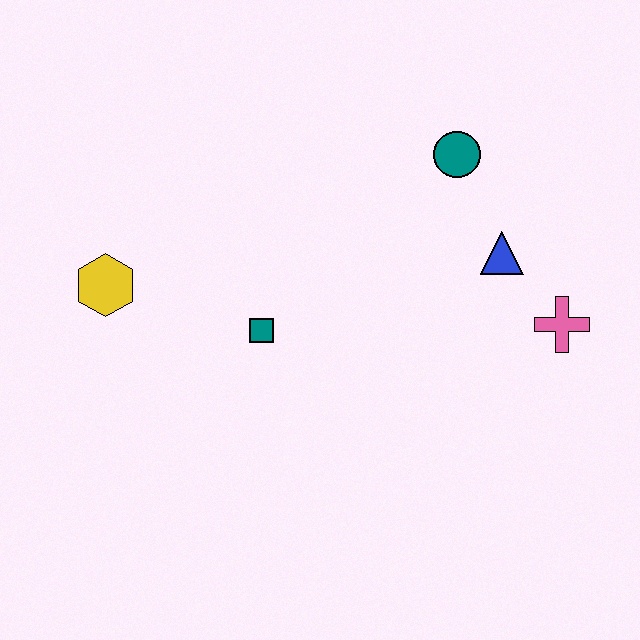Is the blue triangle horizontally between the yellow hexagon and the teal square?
No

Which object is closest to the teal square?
The yellow hexagon is closest to the teal square.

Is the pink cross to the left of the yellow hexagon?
No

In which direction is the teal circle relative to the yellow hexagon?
The teal circle is to the right of the yellow hexagon.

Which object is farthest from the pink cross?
The yellow hexagon is farthest from the pink cross.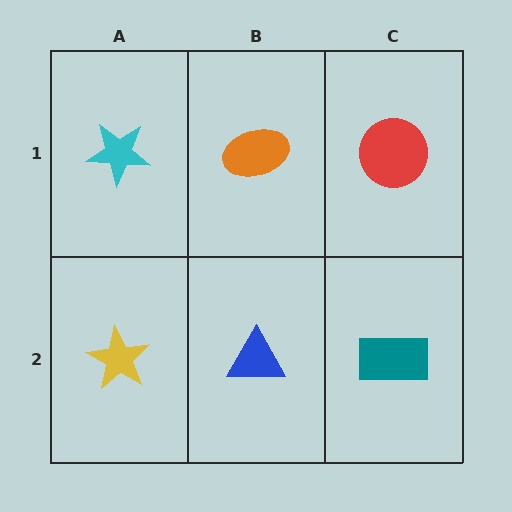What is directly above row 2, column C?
A red circle.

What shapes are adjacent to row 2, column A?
A cyan star (row 1, column A), a blue triangle (row 2, column B).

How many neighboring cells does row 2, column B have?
3.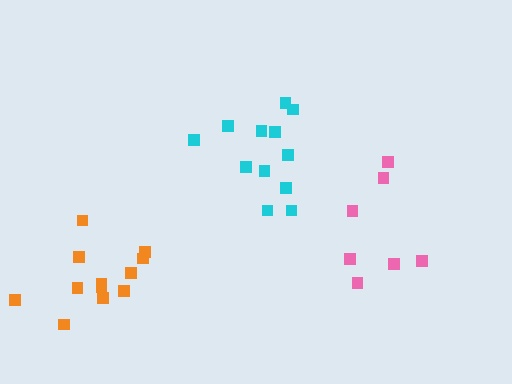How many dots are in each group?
Group 1: 7 dots, Group 2: 12 dots, Group 3: 12 dots (31 total).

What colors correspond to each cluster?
The clusters are colored: pink, orange, cyan.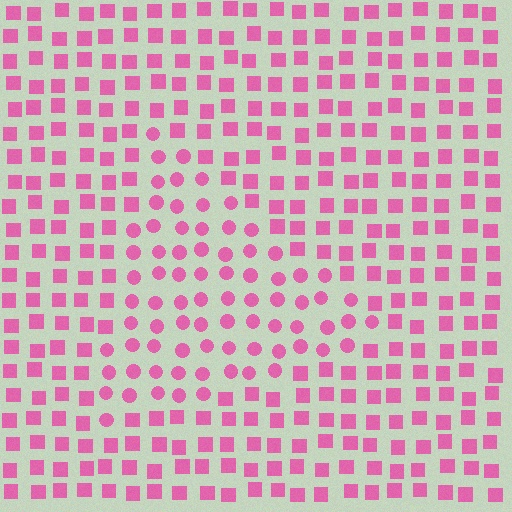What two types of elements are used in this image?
The image uses circles inside the triangle region and squares outside it.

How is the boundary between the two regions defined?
The boundary is defined by a change in element shape: circles inside vs. squares outside. All elements share the same color and spacing.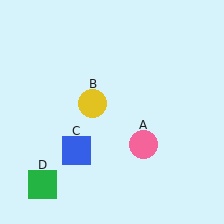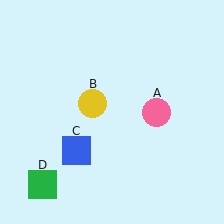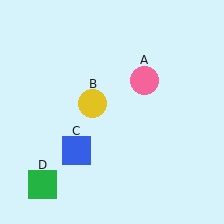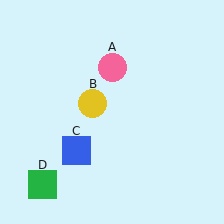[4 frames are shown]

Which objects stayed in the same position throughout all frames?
Yellow circle (object B) and blue square (object C) and green square (object D) remained stationary.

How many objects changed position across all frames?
1 object changed position: pink circle (object A).